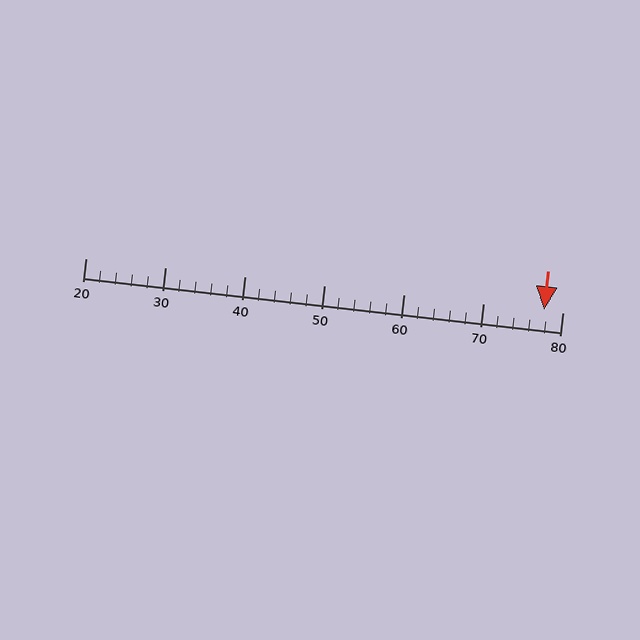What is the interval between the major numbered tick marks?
The major tick marks are spaced 10 units apart.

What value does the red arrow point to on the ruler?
The red arrow points to approximately 78.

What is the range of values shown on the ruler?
The ruler shows values from 20 to 80.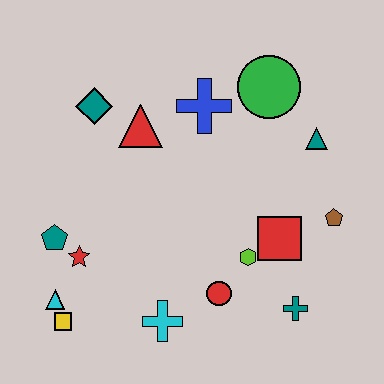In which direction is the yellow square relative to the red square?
The yellow square is to the left of the red square.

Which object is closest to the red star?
The teal pentagon is closest to the red star.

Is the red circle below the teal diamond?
Yes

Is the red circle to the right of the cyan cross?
Yes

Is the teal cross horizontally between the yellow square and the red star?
No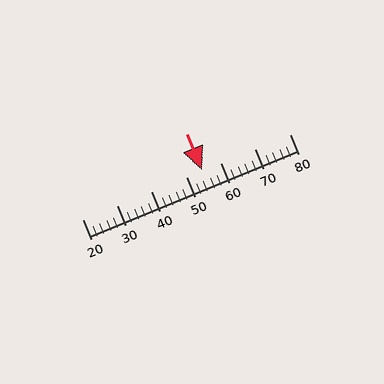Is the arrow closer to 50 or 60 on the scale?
The arrow is closer to 50.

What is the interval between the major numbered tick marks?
The major tick marks are spaced 10 units apart.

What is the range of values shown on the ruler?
The ruler shows values from 20 to 80.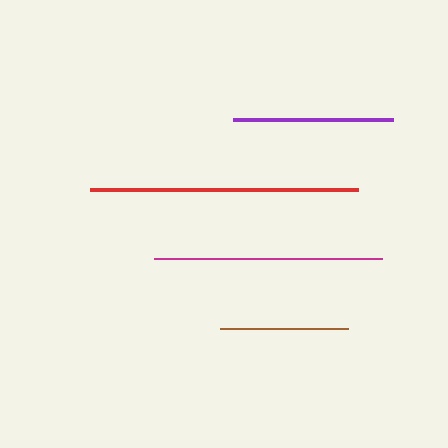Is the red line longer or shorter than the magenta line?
The red line is longer than the magenta line.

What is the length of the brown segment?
The brown segment is approximately 128 pixels long.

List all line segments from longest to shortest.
From longest to shortest: red, magenta, purple, brown.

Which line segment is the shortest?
The brown line is the shortest at approximately 128 pixels.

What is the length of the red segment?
The red segment is approximately 267 pixels long.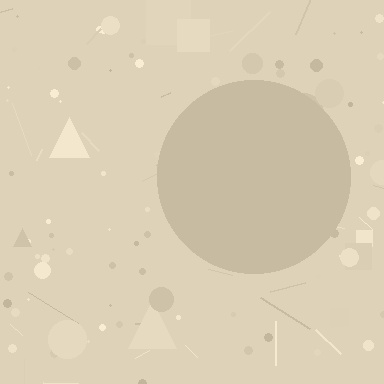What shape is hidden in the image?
A circle is hidden in the image.